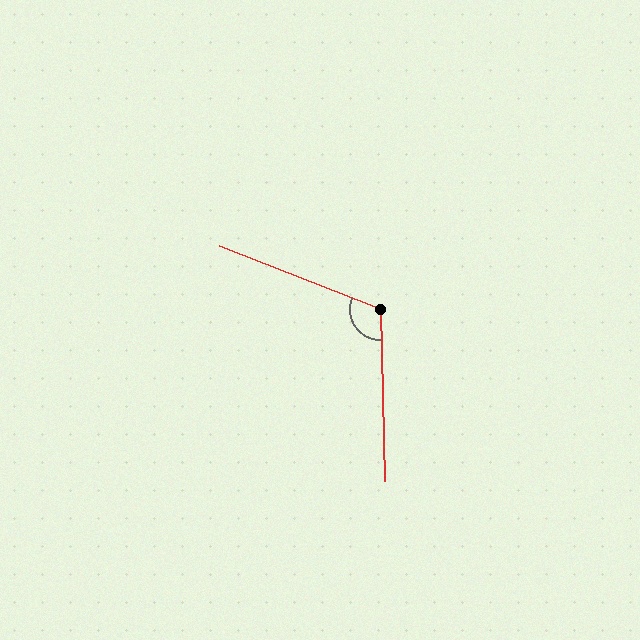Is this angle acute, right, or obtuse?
It is obtuse.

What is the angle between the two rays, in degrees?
Approximately 113 degrees.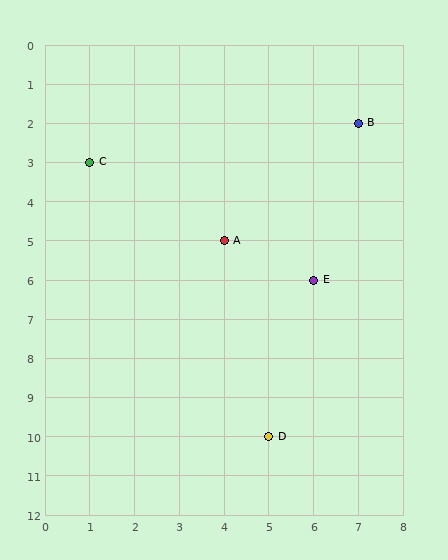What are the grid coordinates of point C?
Point C is at grid coordinates (1, 3).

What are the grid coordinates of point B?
Point B is at grid coordinates (7, 2).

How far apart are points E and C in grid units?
Points E and C are 5 columns and 3 rows apart (about 5.8 grid units diagonally).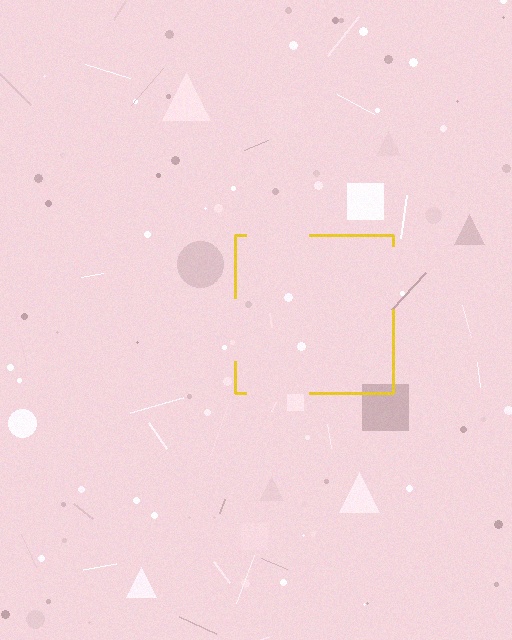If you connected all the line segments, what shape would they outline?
They would outline a square.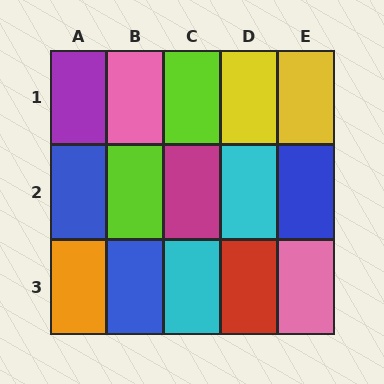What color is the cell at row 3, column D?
Red.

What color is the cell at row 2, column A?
Blue.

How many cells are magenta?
1 cell is magenta.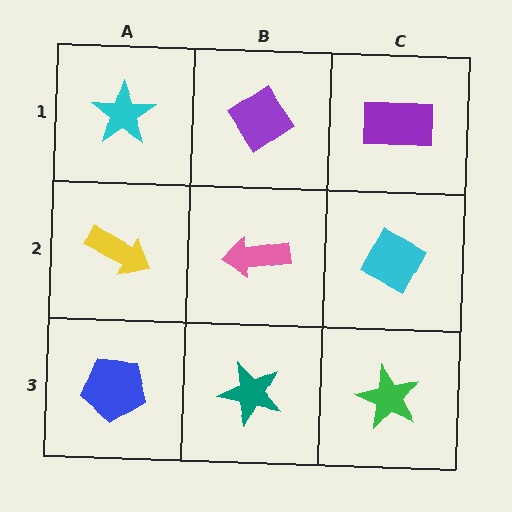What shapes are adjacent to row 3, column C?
A cyan diamond (row 2, column C), a teal star (row 3, column B).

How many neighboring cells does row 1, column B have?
3.